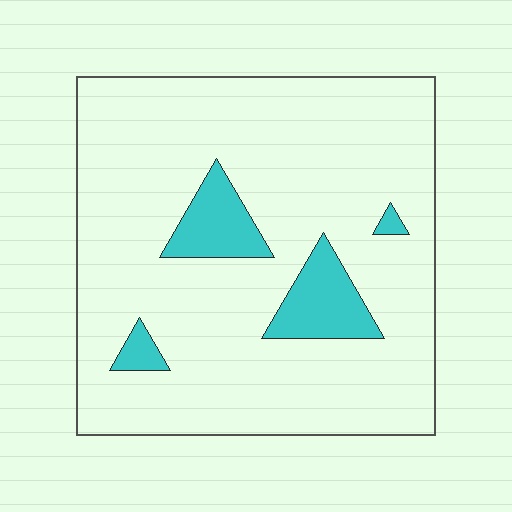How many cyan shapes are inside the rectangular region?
4.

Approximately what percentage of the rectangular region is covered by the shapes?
Approximately 10%.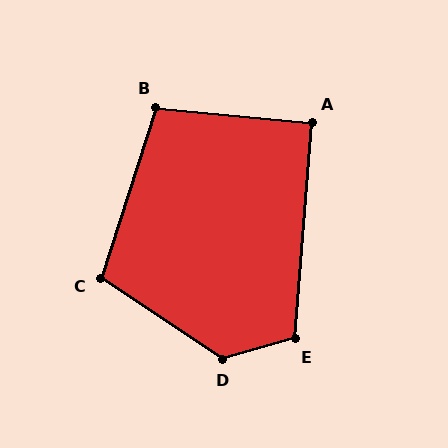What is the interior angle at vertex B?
Approximately 103 degrees (obtuse).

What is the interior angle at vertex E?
Approximately 110 degrees (obtuse).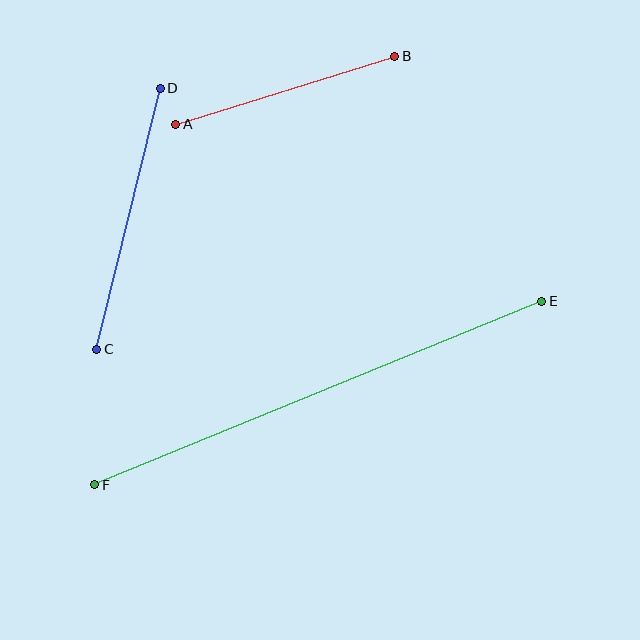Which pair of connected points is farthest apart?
Points E and F are farthest apart.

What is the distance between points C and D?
The distance is approximately 269 pixels.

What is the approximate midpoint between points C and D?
The midpoint is at approximately (129, 219) pixels.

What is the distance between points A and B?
The distance is approximately 229 pixels.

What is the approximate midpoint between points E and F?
The midpoint is at approximately (318, 393) pixels.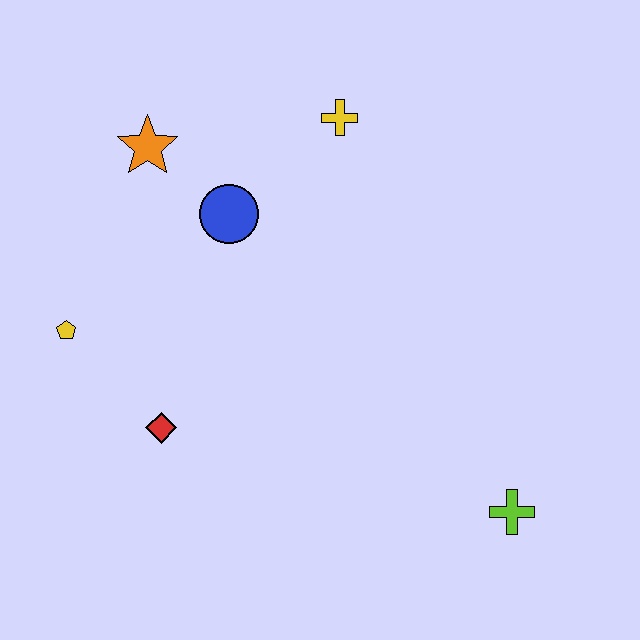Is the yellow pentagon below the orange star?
Yes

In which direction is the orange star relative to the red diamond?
The orange star is above the red diamond.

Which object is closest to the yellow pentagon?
The red diamond is closest to the yellow pentagon.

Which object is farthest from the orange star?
The lime cross is farthest from the orange star.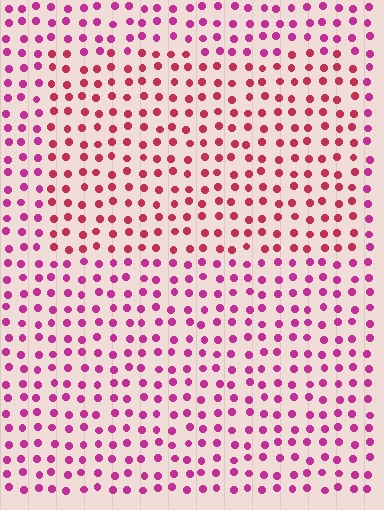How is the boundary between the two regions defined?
The boundary is defined purely by a slight shift in hue (about 27 degrees). Spacing, size, and orientation are identical on both sides.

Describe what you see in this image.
The image is filled with small magenta elements in a uniform arrangement. A rectangle-shaped region is visible where the elements are tinted to a slightly different hue, forming a subtle color boundary.